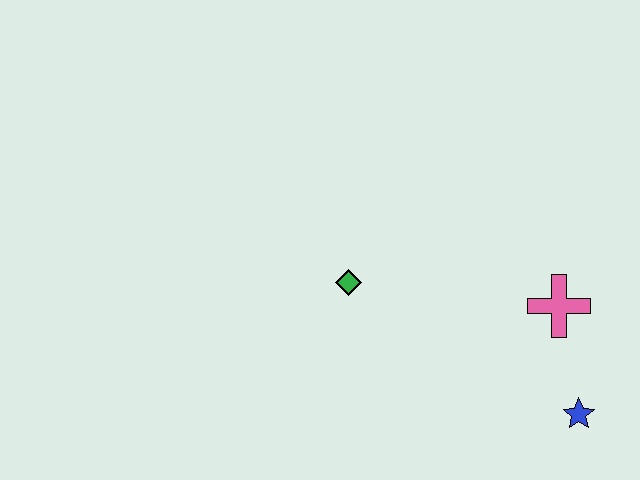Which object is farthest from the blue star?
The green diamond is farthest from the blue star.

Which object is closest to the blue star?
The pink cross is closest to the blue star.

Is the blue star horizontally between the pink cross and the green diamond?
No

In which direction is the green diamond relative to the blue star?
The green diamond is to the left of the blue star.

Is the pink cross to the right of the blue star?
No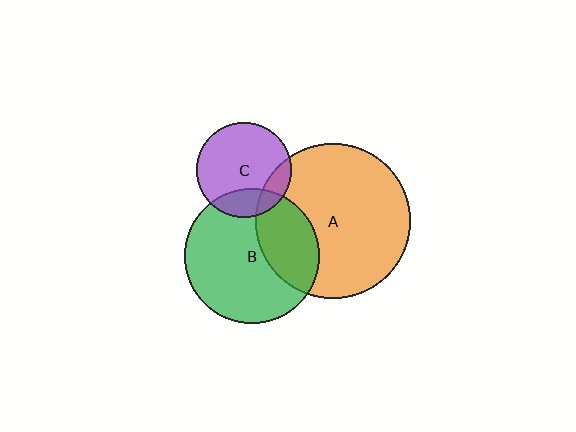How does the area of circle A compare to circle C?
Approximately 2.6 times.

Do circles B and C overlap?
Yes.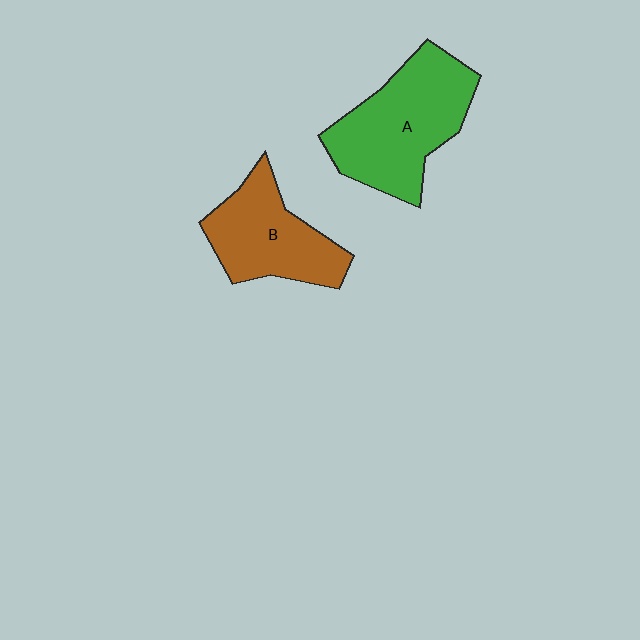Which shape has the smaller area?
Shape B (brown).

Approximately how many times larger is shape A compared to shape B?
Approximately 1.3 times.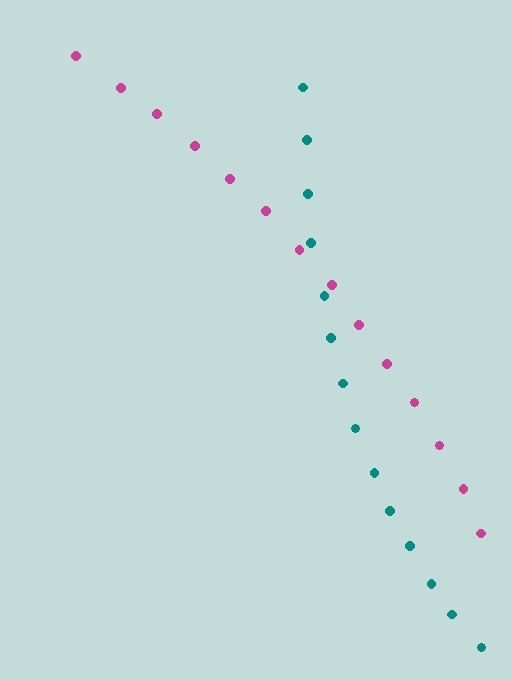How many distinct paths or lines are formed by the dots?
There are 2 distinct paths.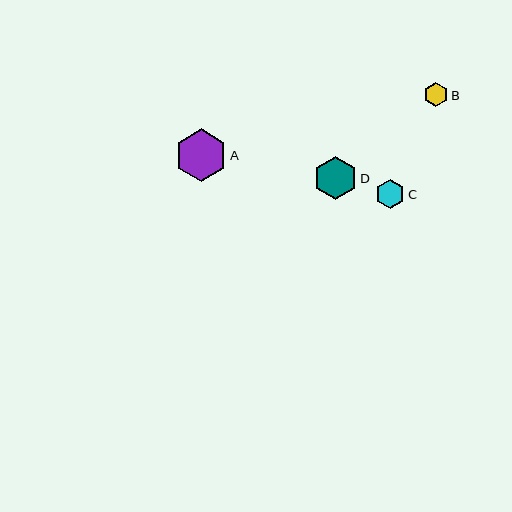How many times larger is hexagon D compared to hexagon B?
Hexagon D is approximately 1.8 times the size of hexagon B.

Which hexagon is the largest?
Hexagon A is the largest with a size of approximately 53 pixels.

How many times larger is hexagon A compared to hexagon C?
Hexagon A is approximately 1.8 times the size of hexagon C.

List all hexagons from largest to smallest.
From largest to smallest: A, D, C, B.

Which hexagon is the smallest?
Hexagon B is the smallest with a size of approximately 24 pixels.